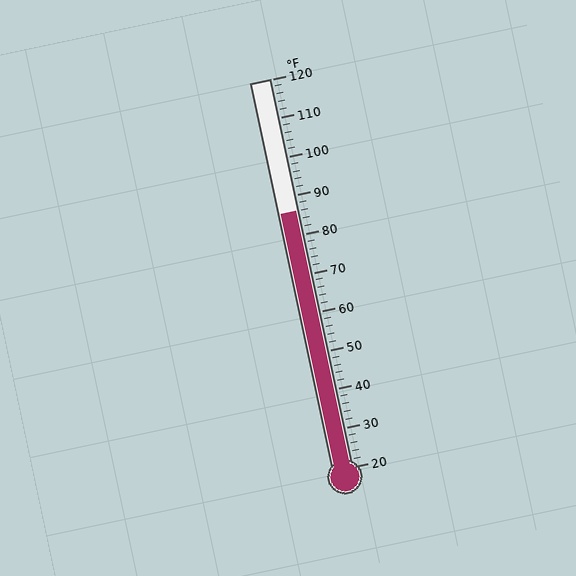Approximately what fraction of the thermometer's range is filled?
The thermometer is filled to approximately 65% of its range.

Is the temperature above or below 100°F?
The temperature is below 100°F.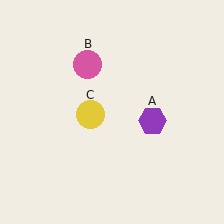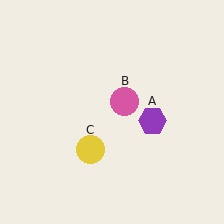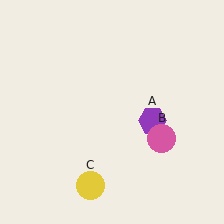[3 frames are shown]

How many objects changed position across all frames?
2 objects changed position: pink circle (object B), yellow circle (object C).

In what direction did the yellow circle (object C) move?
The yellow circle (object C) moved down.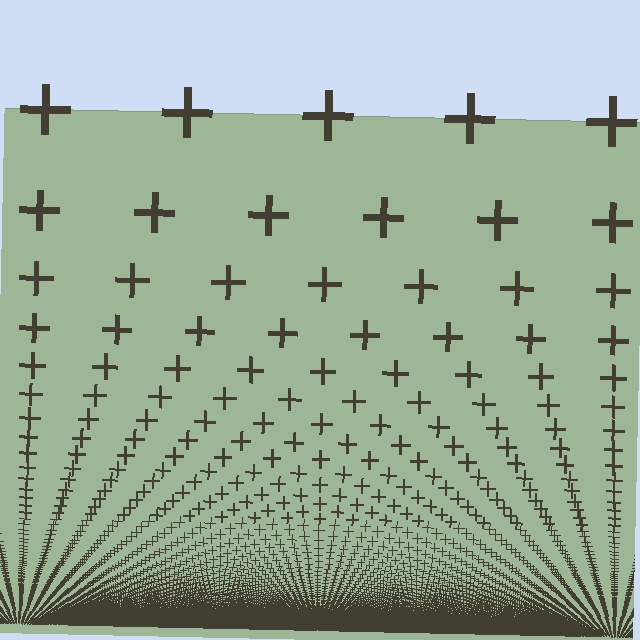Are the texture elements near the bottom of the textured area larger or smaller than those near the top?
Smaller. The gradient is inverted — elements near the bottom are smaller and denser.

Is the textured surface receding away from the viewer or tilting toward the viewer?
The surface appears to tilt toward the viewer. Texture elements get larger and sparser toward the top.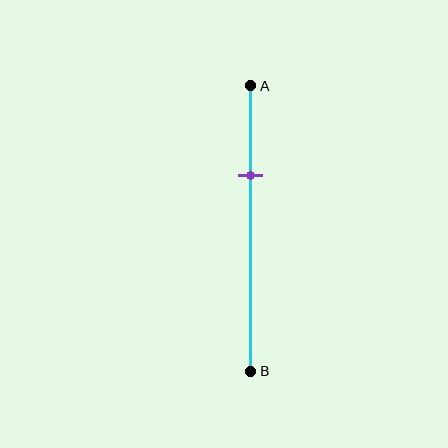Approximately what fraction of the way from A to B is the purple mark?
The purple mark is approximately 30% of the way from A to B.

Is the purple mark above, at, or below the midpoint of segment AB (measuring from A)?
The purple mark is above the midpoint of segment AB.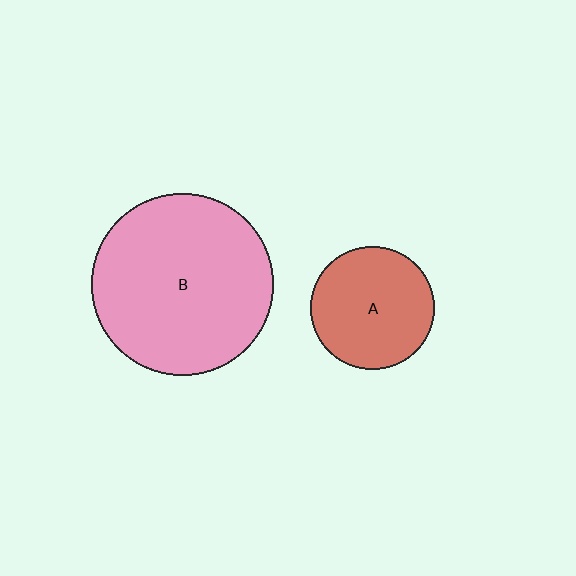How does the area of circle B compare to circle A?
Approximately 2.2 times.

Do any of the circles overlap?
No, none of the circles overlap.